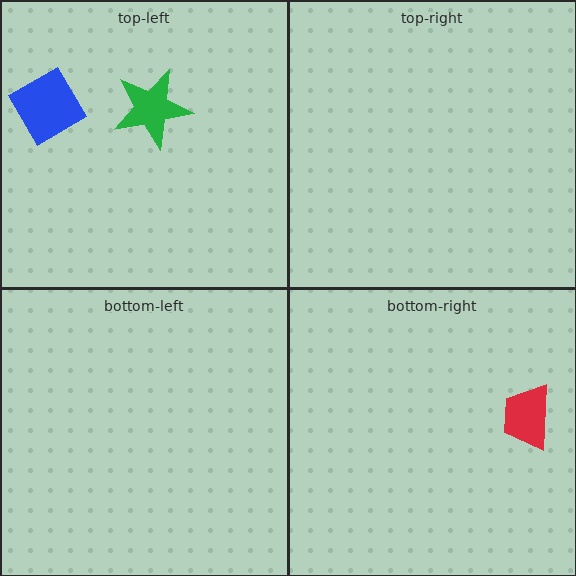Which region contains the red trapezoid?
The bottom-right region.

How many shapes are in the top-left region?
2.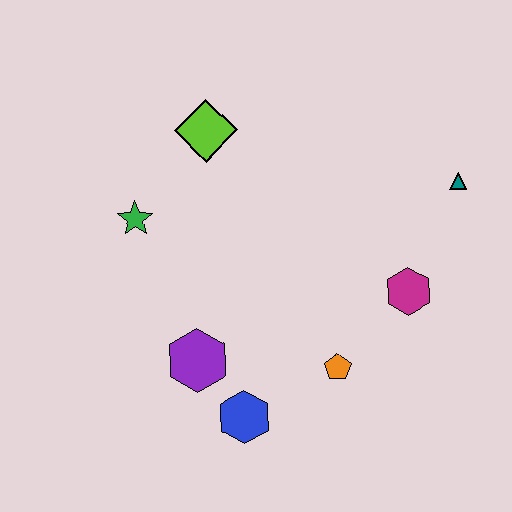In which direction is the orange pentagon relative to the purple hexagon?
The orange pentagon is to the right of the purple hexagon.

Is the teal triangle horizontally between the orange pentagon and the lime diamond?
No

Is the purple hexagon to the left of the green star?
No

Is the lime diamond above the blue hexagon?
Yes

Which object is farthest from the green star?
The teal triangle is farthest from the green star.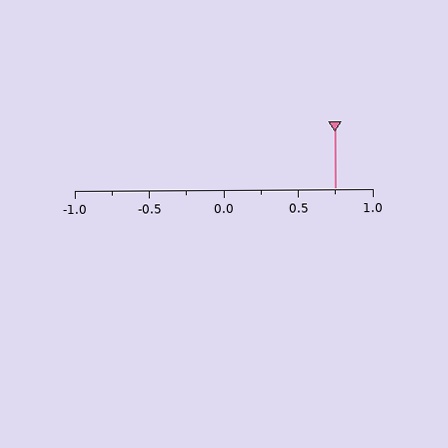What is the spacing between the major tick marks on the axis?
The major ticks are spaced 0.5 apart.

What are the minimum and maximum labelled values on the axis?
The axis runs from -1.0 to 1.0.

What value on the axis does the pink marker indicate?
The marker indicates approximately 0.75.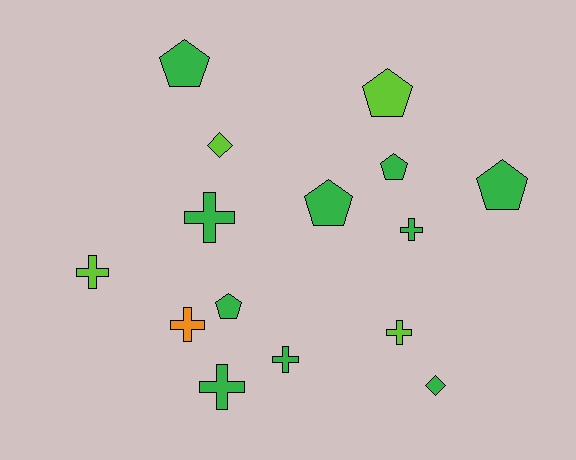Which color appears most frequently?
Green, with 10 objects.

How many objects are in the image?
There are 15 objects.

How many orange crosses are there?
There is 1 orange cross.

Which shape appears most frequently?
Cross, with 7 objects.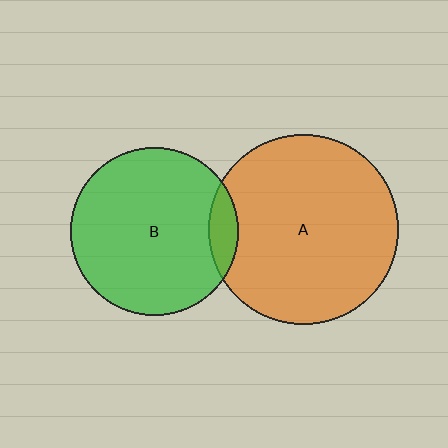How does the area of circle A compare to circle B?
Approximately 1.3 times.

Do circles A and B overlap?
Yes.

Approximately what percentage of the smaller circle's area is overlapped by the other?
Approximately 10%.